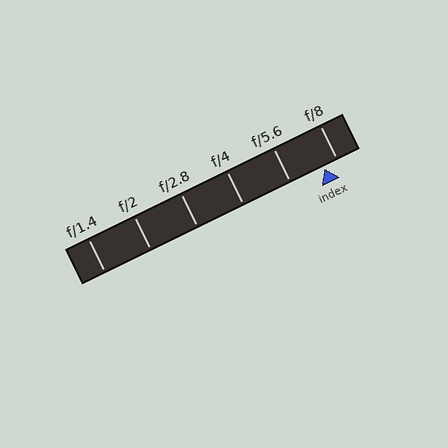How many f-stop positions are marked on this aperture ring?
There are 6 f-stop positions marked.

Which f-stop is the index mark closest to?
The index mark is closest to f/8.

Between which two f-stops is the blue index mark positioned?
The index mark is between f/5.6 and f/8.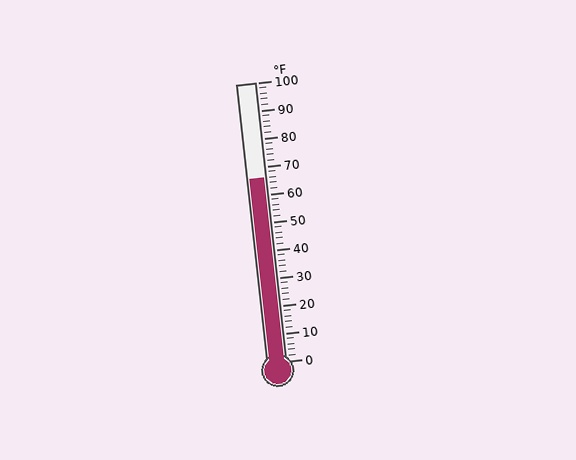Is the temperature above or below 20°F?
The temperature is above 20°F.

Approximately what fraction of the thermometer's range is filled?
The thermometer is filled to approximately 65% of its range.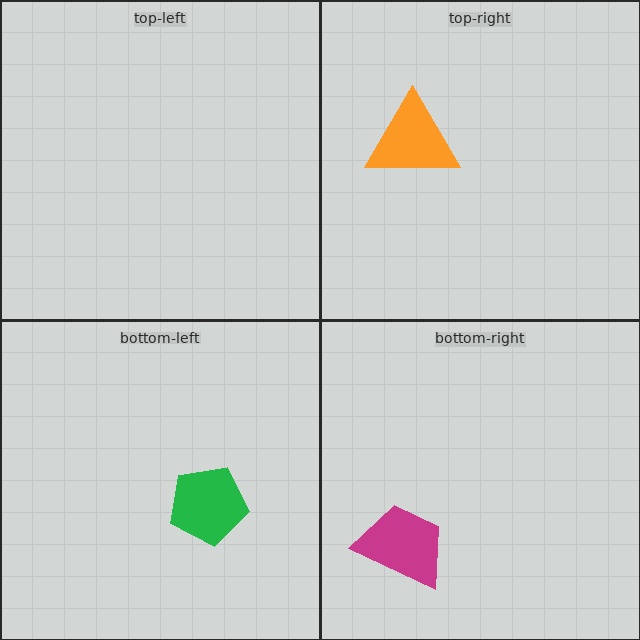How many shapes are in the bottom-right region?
1.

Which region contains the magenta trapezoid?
The bottom-right region.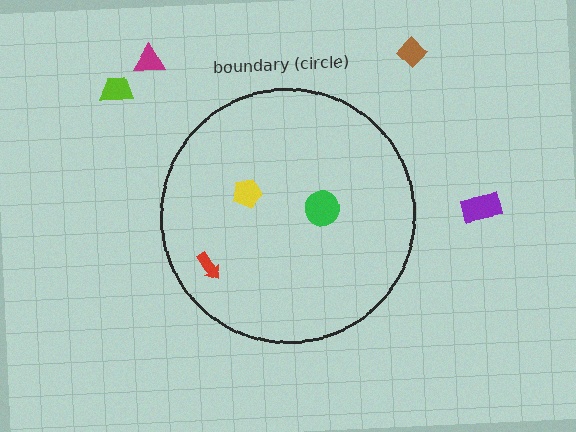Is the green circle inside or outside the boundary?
Inside.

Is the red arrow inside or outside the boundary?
Inside.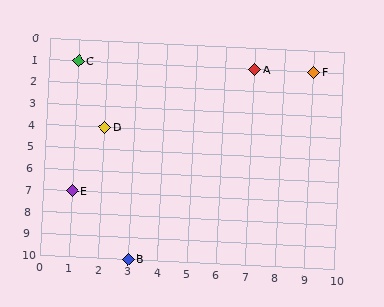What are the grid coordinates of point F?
Point F is at grid coordinates (9, 1).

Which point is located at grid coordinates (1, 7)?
Point E is at (1, 7).